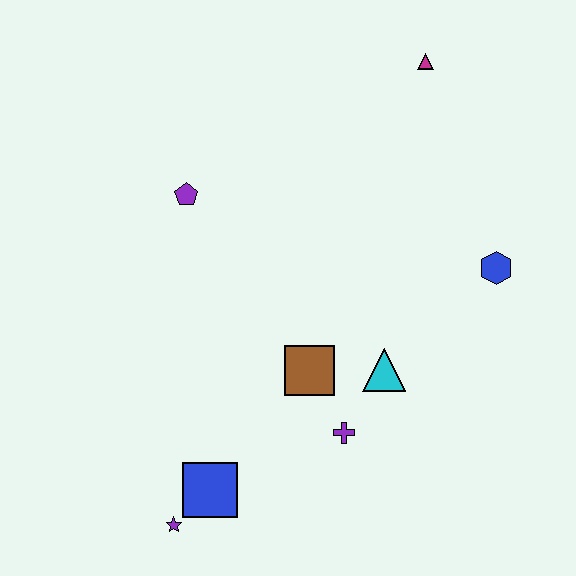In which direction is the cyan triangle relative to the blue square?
The cyan triangle is to the right of the blue square.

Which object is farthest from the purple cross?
The magenta triangle is farthest from the purple cross.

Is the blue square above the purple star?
Yes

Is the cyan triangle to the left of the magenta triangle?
Yes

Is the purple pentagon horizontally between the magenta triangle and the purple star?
Yes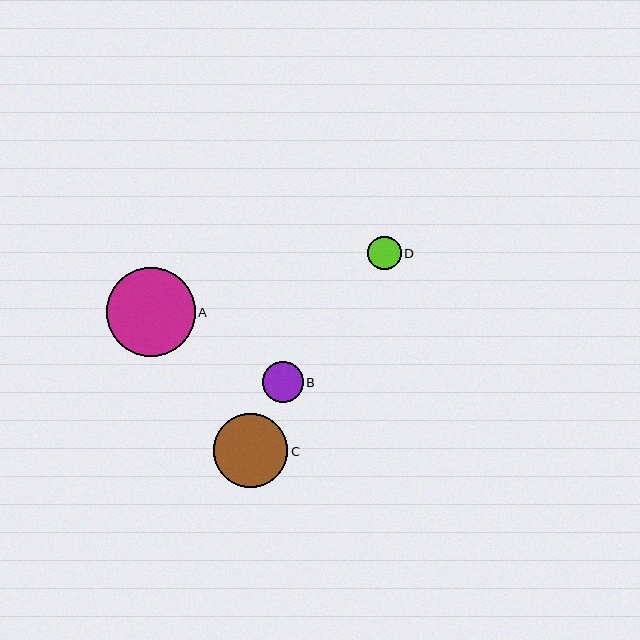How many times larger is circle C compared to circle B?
Circle C is approximately 1.8 times the size of circle B.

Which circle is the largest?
Circle A is the largest with a size of approximately 89 pixels.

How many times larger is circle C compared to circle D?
Circle C is approximately 2.2 times the size of circle D.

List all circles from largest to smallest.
From largest to smallest: A, C, B, D.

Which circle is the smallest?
Circle D is the smallest with a size of approximately 34 pixels.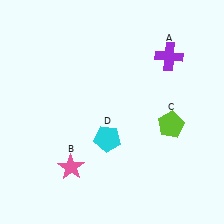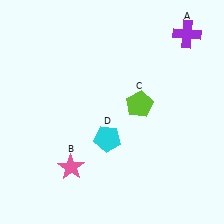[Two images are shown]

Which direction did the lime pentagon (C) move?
The lime pentagon (C) moved left.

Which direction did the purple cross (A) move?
The purple cross (A) moved up.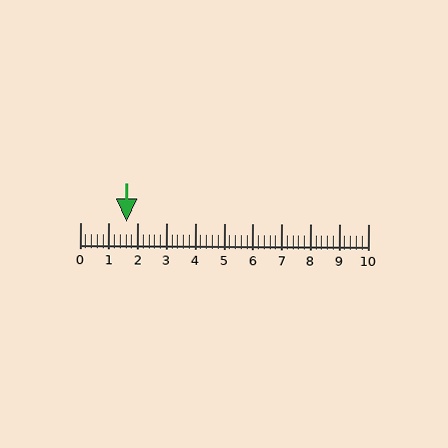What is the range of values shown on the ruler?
The ruler shows values from 0 to 10.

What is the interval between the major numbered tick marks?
The major tick marks are spaced 1 units apart.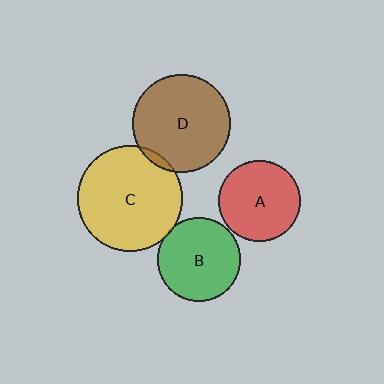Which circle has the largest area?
Circle C (yellow).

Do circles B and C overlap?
Yes.